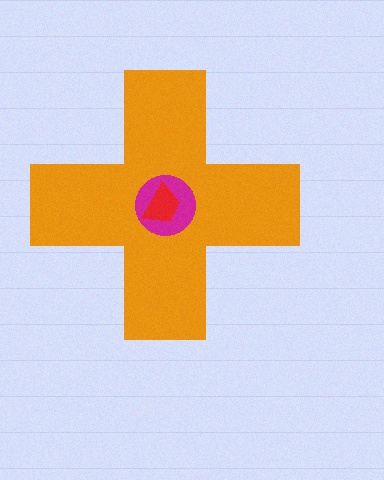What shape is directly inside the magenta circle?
The red trapezoid.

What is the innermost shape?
The red trapezoid.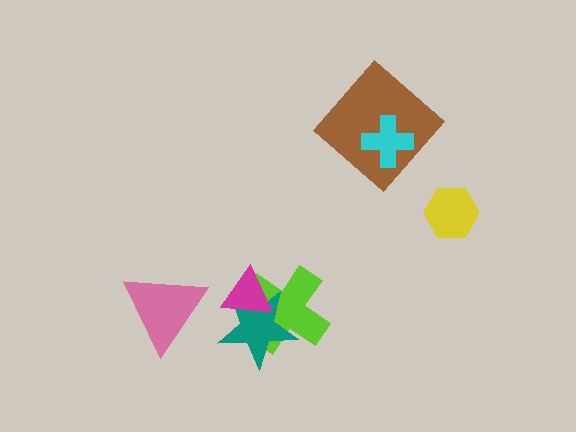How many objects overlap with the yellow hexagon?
0 objects overlap with the yellow hexagon.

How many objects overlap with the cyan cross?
1 object overlaps with the cyan cross.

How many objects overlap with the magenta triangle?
2 objects overlap with the magenta triangle.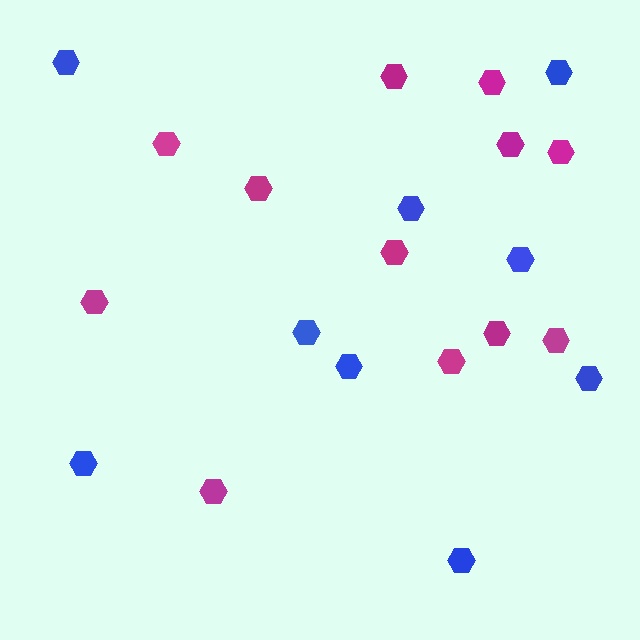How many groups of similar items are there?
There are 2 groups: one group of magenta hexagons (12) and one group of blue hexagons (9).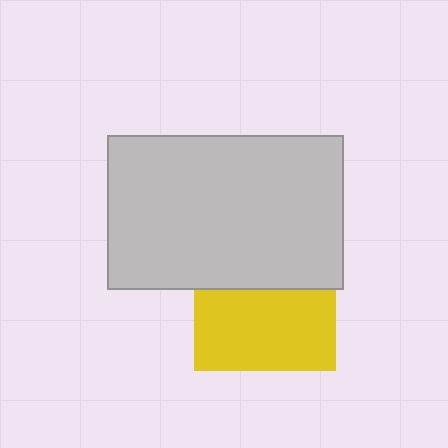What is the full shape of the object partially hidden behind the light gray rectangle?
The partially hidden object is a yellow square.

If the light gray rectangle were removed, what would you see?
You would see the complete yellow square.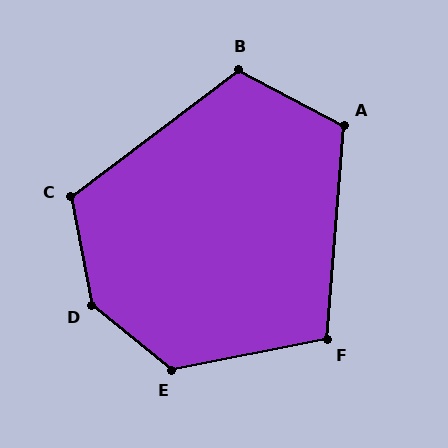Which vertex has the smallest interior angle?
F, at approximately 105 degrees.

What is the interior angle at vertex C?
Approximately 116 degrees (obtuse).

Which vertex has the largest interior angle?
D, at approximately 140 degrees.